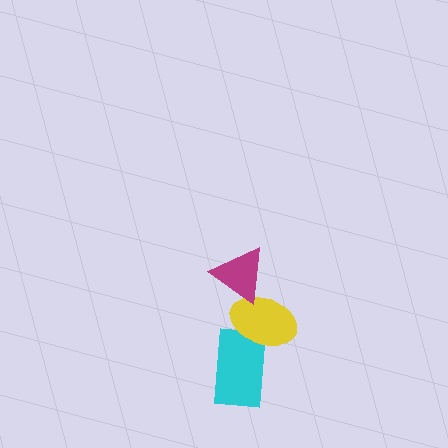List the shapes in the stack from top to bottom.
From top to bottom: the magenta triangle, the yellow ellipse, the cyan rectangle.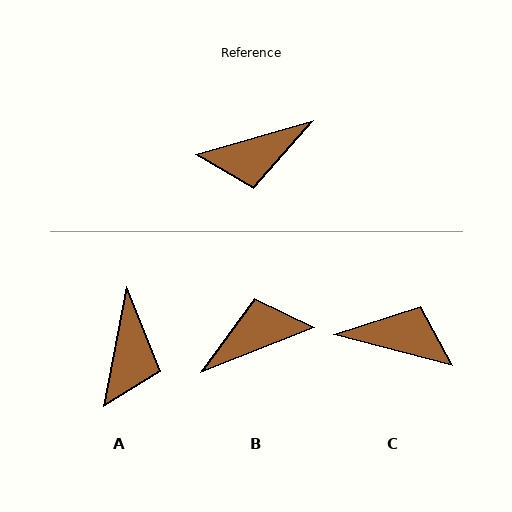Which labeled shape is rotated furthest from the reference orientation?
B, about 175 degrees away.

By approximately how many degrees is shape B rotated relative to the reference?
Approximately 175 degrees clockwise.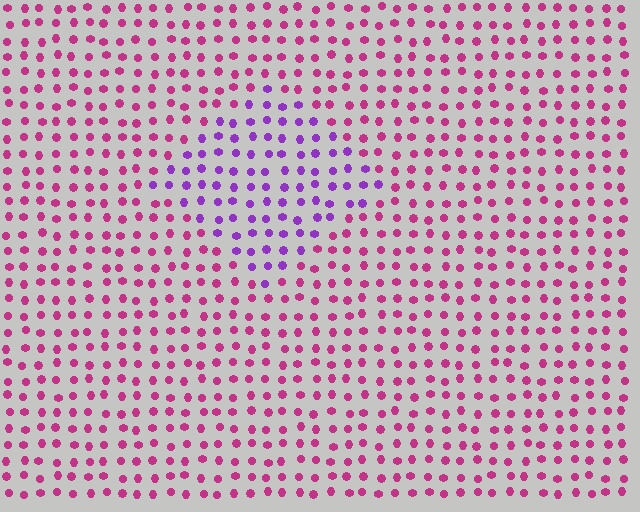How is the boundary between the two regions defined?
The boundary is defined purely by a slight shift in hue (about 45 degrees). Spacing, size, and orientation are identical on both sides.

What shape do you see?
I see a diamond.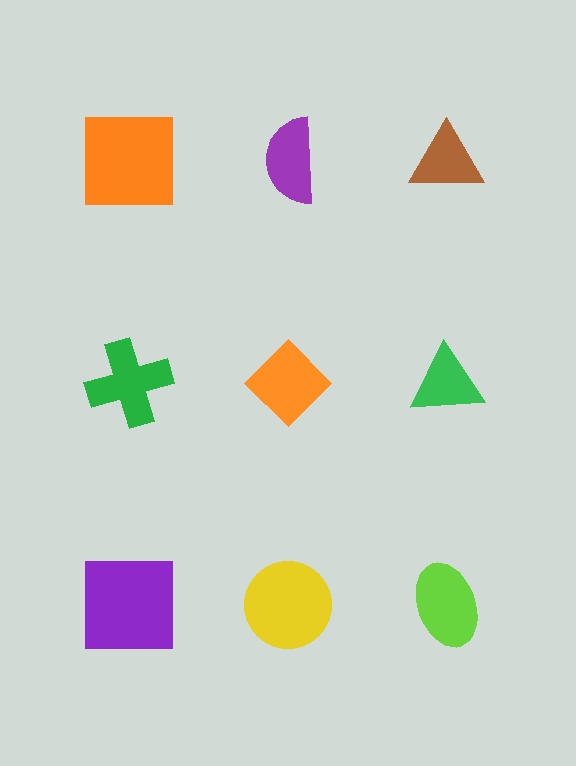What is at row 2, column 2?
An orange diamond.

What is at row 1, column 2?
A purple semicircle.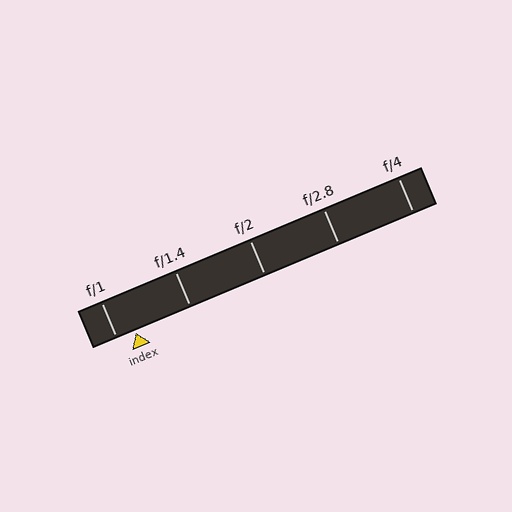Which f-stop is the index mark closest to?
The index mark is closest to f/1.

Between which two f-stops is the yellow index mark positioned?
The index mark is between f/1 and f/1.4.